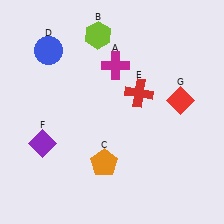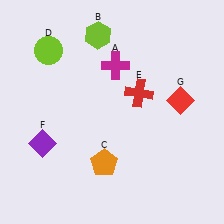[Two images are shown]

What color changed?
The circle (D) changed from blue in Image 1 to lime in Image 2.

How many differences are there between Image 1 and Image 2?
There is 1 difference between the two images.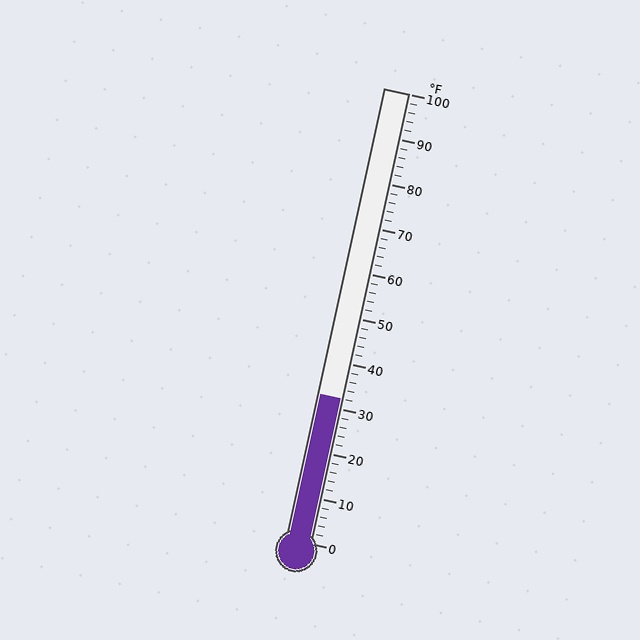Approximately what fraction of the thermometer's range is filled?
The thermometer is filled to approximately 30% of its range.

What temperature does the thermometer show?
The thermometer shows approximately 32°F.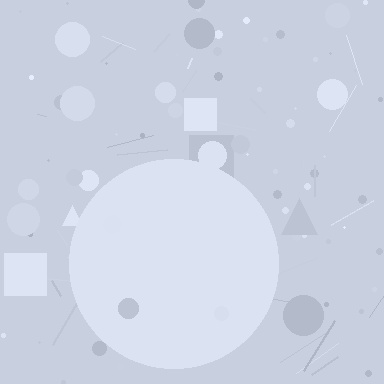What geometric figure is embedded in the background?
A circle is embedded in the background.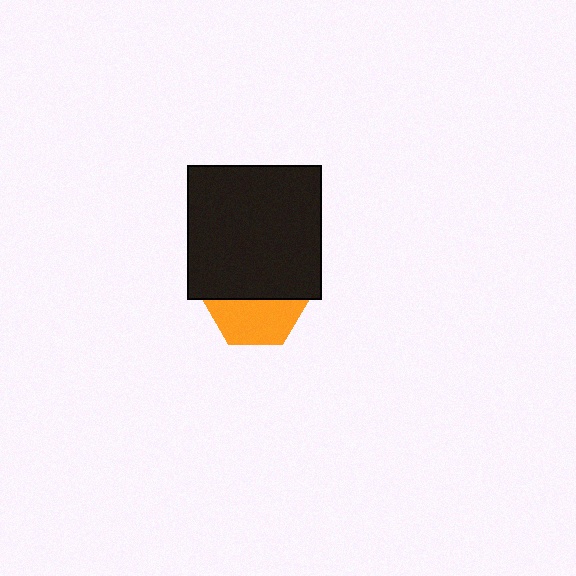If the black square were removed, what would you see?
You would see the complete orange hexagon.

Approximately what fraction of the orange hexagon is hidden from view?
Roughly 53% of the orange hexagon is hidden behind the black square.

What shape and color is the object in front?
The object in front is a black square.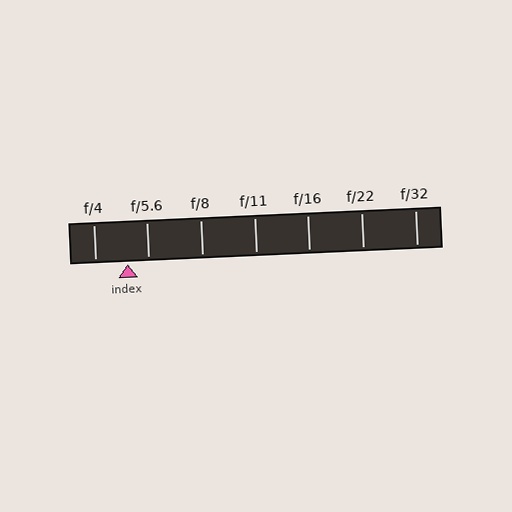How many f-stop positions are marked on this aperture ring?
There are 7 f-stop positions marked.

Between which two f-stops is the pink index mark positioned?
The index mark is between f/4 and f/5.6.